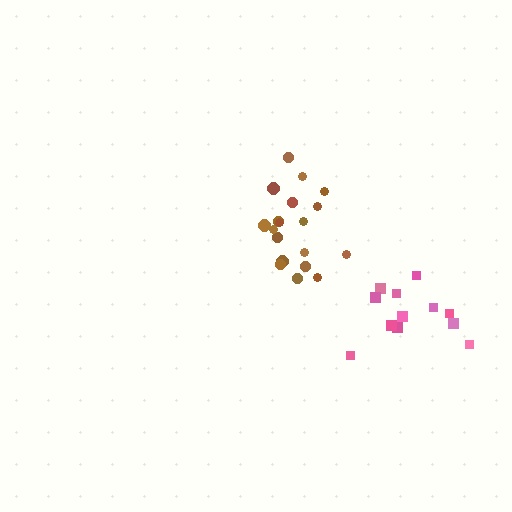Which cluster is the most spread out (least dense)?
Pink.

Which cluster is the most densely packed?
Brown.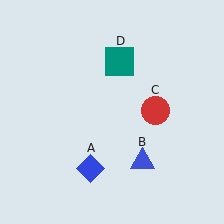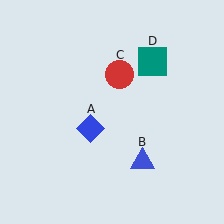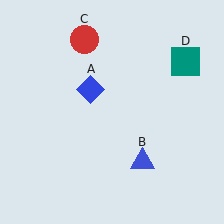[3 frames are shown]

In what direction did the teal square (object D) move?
The teal square (object D) moved right.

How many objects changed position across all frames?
3 objects changed position: blue diamond (object A), red circle (object C), teal square (object D).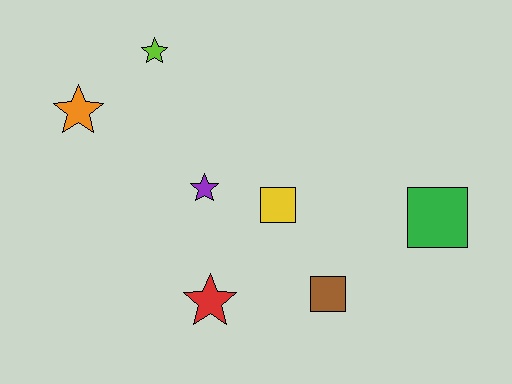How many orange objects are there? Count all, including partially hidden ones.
There is 1 orange object.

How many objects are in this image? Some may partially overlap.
There are 7 objects.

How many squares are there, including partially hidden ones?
There are 3 squares.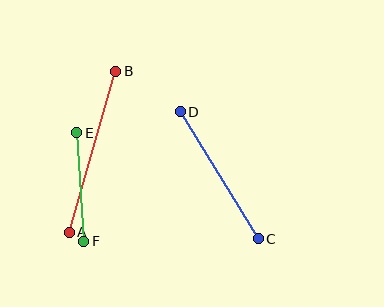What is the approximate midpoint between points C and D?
The midpoint is at approximately (219, 175) pixels.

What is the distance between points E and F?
The distance is approximately 109 pixels.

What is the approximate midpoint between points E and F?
The midpoint is at approximately (80, 187) pixels.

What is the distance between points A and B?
The distance is approximately 168 pixels.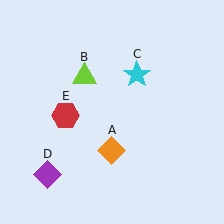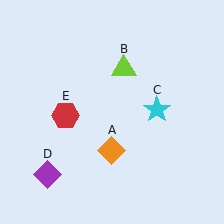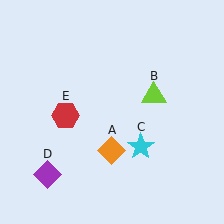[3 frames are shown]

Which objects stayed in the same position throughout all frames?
Orange diamond (object A) and purple diamond (object D) and red hexagon (object E) remained stationary.